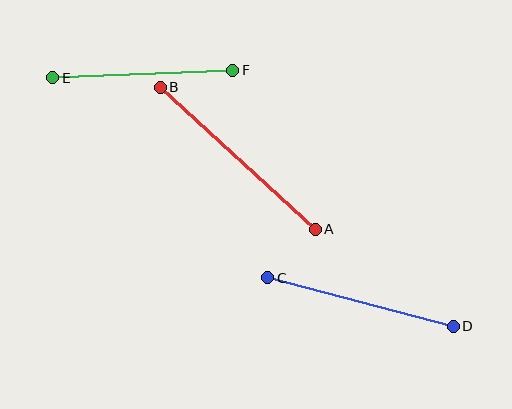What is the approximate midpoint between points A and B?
The midpoint is at approximately (238, 158) pixels.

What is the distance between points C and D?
The distance is approximately 192 pixels.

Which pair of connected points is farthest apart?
Points A and B are farthest apart.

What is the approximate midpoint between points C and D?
The midpoint is at approximately (360, 302) pixels.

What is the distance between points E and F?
The distance is approximately 180 pixels.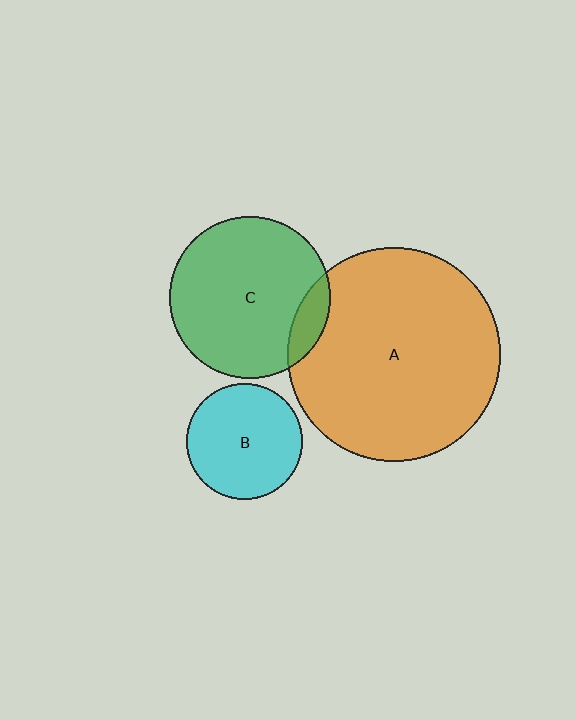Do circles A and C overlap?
Yes.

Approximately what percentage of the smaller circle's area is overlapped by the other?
Approximately 10%.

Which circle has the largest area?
Circle A (orange).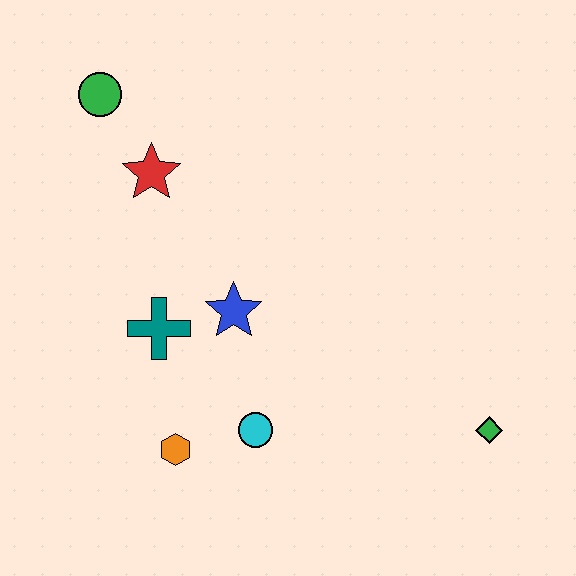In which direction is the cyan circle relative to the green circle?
The cyan circle is below the green circle.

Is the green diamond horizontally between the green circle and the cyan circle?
No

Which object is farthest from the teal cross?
The green diamond is farthest from the teal cross.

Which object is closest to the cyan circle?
The orange hexagon is closest to the cyan circle.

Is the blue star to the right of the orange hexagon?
Yes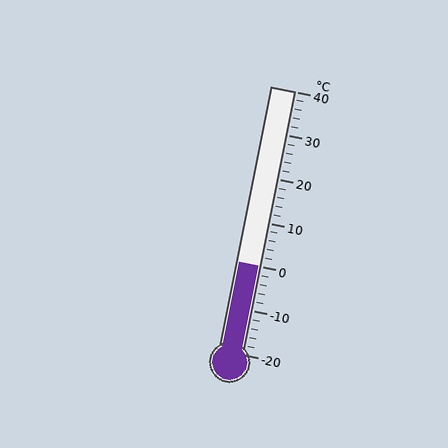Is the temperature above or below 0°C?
The temperature is at 0°C.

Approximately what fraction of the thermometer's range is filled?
The thermometer is filled to approximately 35% of its range.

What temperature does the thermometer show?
The thermometer shows approximately 0°C.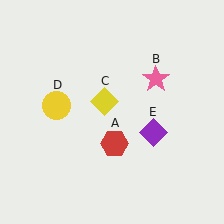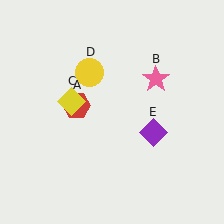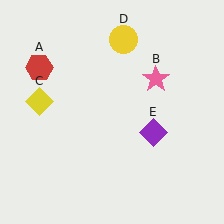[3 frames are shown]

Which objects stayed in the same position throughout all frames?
Pink star (object B) and purple diamond (object E) remained stationary.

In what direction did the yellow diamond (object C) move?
The yellow diamond (object C) moved left.